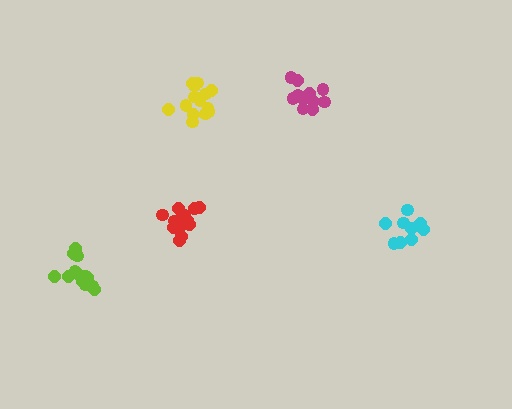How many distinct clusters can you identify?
There are 5 distinct clusters.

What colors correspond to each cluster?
The clusters are colored: red, cyan, magenta, yellow, lime.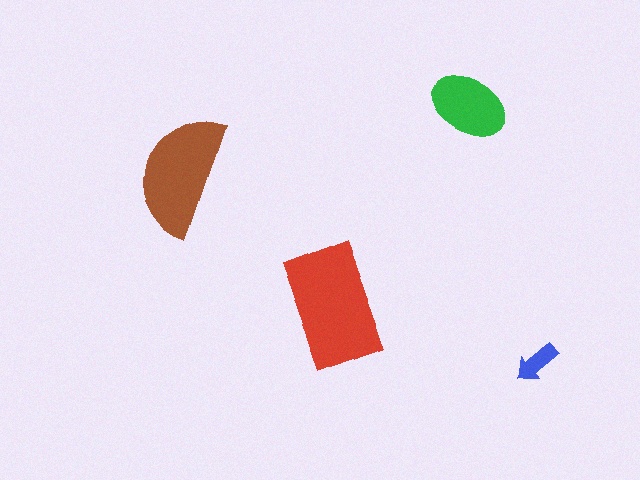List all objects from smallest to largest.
The blue arrow, the green ellipse, the brown semicircle, the red rectangle.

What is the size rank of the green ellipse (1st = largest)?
3rd.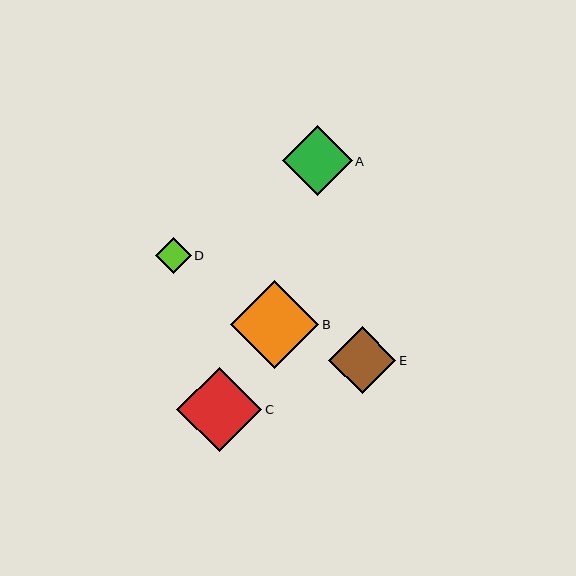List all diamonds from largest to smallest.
From largest to smallest: B, C, A, E, D.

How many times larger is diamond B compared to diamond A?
Diamond B is approximately 1.3 times the size of diamond A.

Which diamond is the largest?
Diamond B is the largest with a size of approximately 88 pixels.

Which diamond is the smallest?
Diamond D is the smallest with a size of approximately 36 pixels.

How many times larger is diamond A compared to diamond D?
Diamond A is approximately 1.9 times the size of diamond D.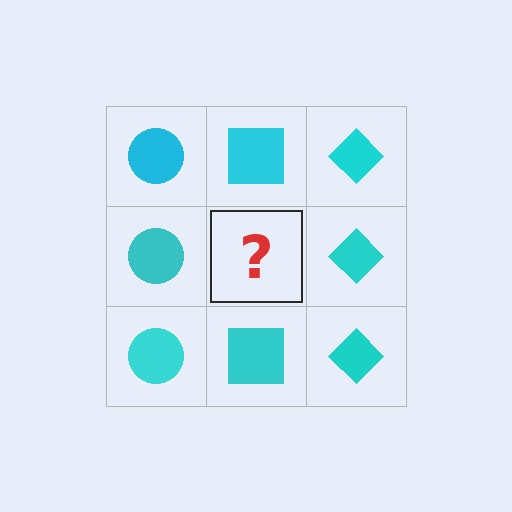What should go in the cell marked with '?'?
The missing cell should contain a cyan square.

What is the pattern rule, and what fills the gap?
The rule is that each column has a consistent shape. The gap should be filled with a cyan square.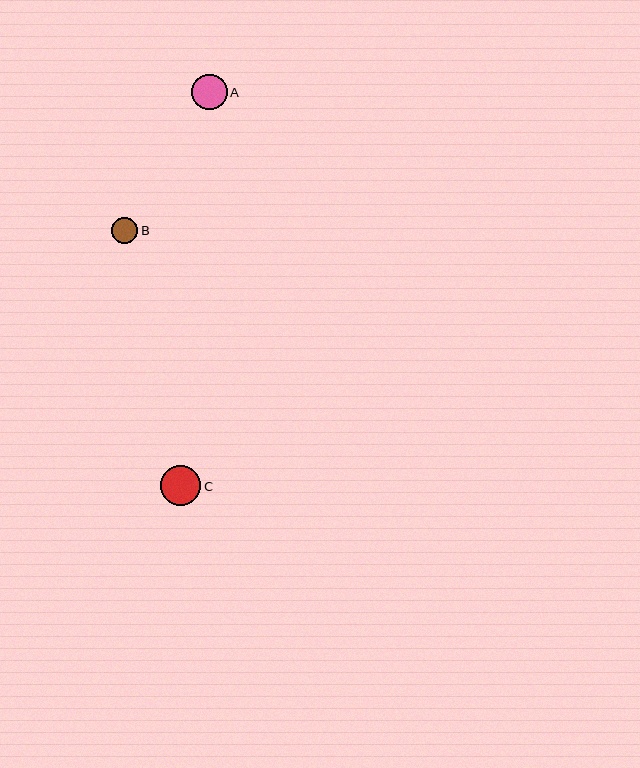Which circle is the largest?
Circle C is the largest with a size of approximately 40 pixels.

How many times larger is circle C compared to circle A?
Circle C is approximately 1.1 times the size of circle A.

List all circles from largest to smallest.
From largest to smallest: C, A, B.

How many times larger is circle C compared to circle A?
Circle C is approximately 1.1 times the size of circle A.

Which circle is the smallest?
Circle B is the smallest with a size of approximately 26 pixels.